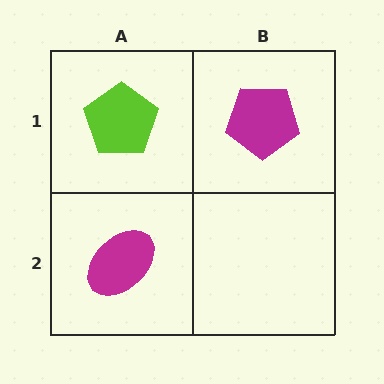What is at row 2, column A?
A magenta ellipse.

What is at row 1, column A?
A lime pentagon.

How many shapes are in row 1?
2 shapes.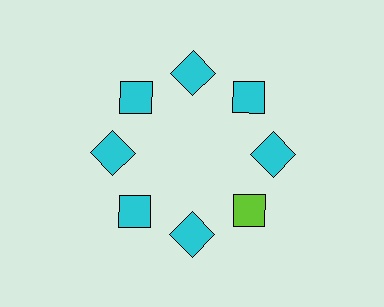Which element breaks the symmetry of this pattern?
The lime square at roughly the 4 o'clock position breaks the symmetry. All other shapes are cyan squares.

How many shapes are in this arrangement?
There are 8 shapes arranged in a ring pattern.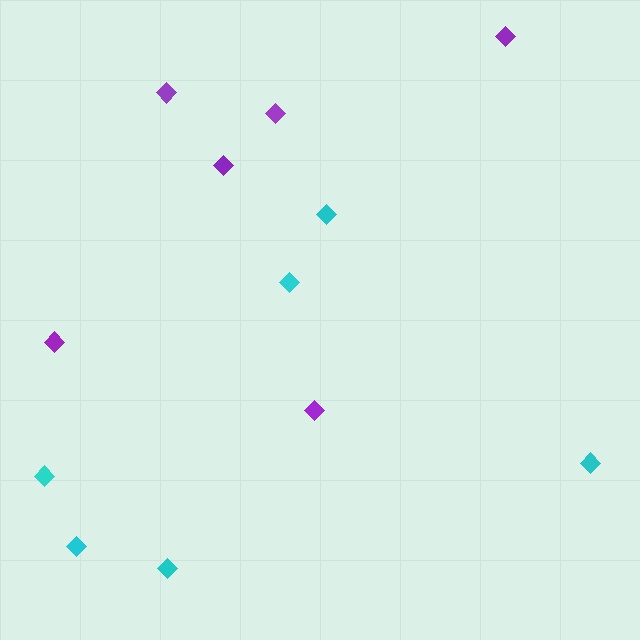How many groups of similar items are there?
There are 2 groups: one group of cyan diamonds (6) and one group of purple diamonds (6).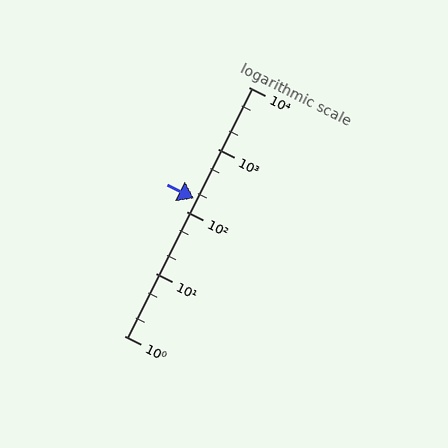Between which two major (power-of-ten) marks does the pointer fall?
The pointer is between 100 and 1000.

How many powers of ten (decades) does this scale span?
The scale spans 4 decades, from 1 to 10000.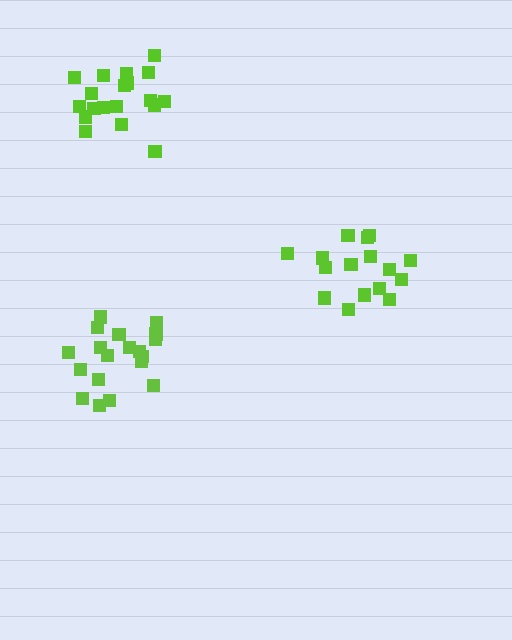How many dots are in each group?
Group 1: 16 dots, Group 2: 19 dots, Group 3: 19 dots (54 total).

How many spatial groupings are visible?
There are 3 spatial groupings.